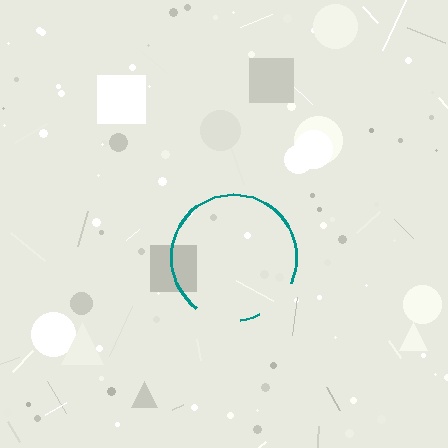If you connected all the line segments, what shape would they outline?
They would outline a circle.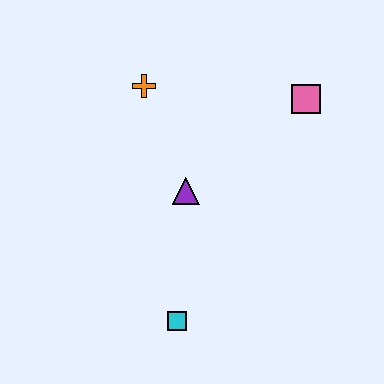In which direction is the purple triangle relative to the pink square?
The purple triangle is to the left of the pink square.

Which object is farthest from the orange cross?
The cyan square is farthest from the orange cross.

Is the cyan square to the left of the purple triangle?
Yes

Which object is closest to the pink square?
The purple triangle is closest to the pink square.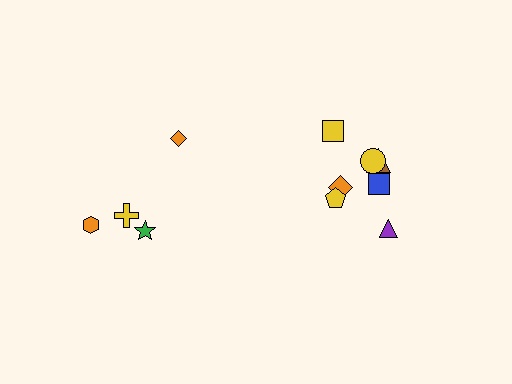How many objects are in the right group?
There are 7 objects.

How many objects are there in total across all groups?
There are 11 objects.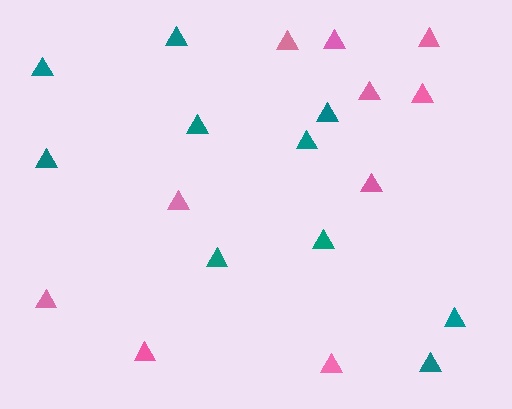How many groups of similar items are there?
There are 2 groups: one group of teal triangles (10) and one group of pink triangles (10).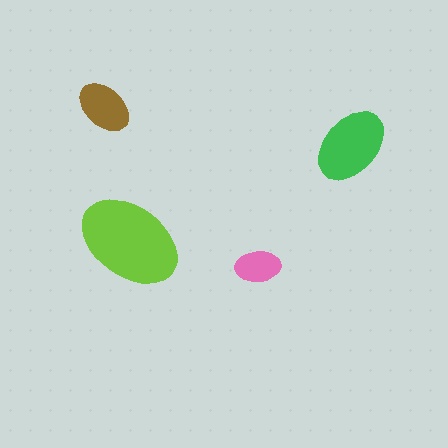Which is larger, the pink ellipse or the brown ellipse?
The brown one.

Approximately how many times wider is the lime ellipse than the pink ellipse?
About 2.5 times wider.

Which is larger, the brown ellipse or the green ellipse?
The green one.